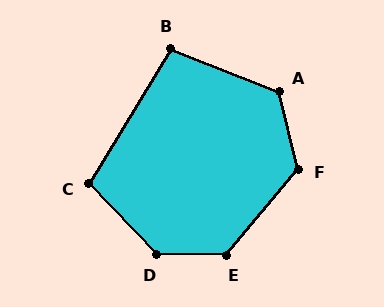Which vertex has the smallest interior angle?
B, at approximately 99 degrees.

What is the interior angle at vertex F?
Approximately 127 degrees (obtuse).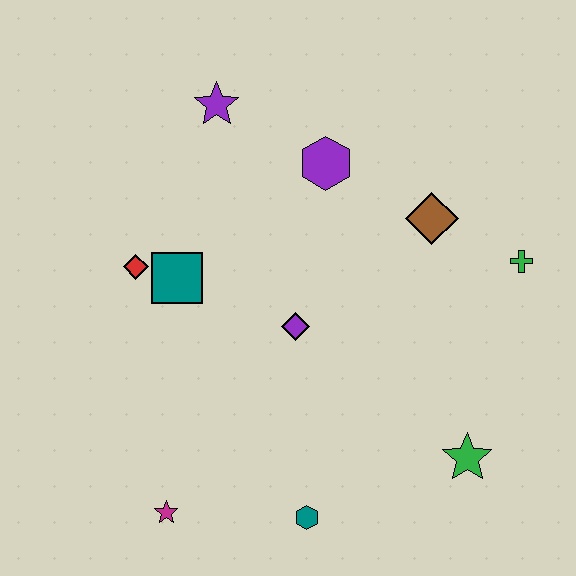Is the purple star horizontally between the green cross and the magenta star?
Yes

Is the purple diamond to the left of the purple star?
No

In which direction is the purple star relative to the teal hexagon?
The purple star is above the teal hexagon.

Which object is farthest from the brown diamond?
The magenta star is farthest from the brown diamond.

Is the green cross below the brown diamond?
Yes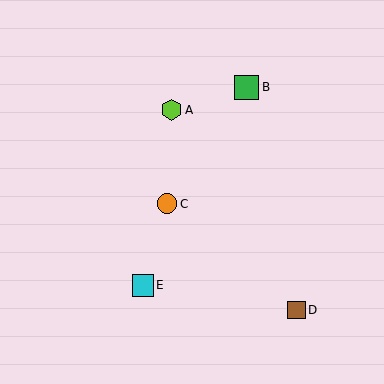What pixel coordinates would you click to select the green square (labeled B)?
Click at (247, 87) to select the green square B.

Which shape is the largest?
The green square (labeled B) is the largest.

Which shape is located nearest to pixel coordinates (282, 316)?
The brown square (labeled D) at (296, 310) is nearest to that location.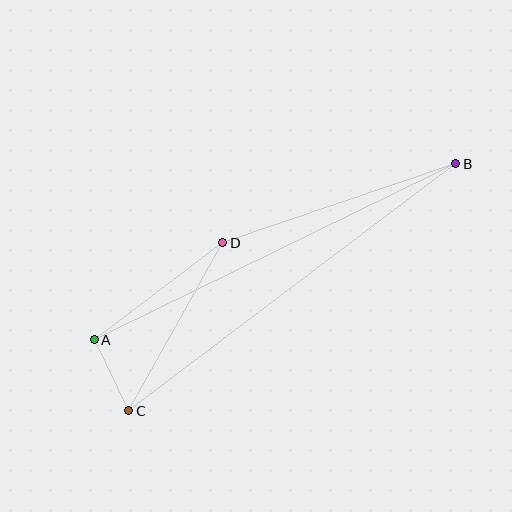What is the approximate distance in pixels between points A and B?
The distance between A and B is approximately 402 pixels.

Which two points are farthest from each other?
Points B and C are farthest from each other.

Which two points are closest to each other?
Points A and C are closest to each other.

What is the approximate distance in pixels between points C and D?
The distance between C and D is approximately 192 pixels.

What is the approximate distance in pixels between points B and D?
The distance between B and D is approximately 246 pixels.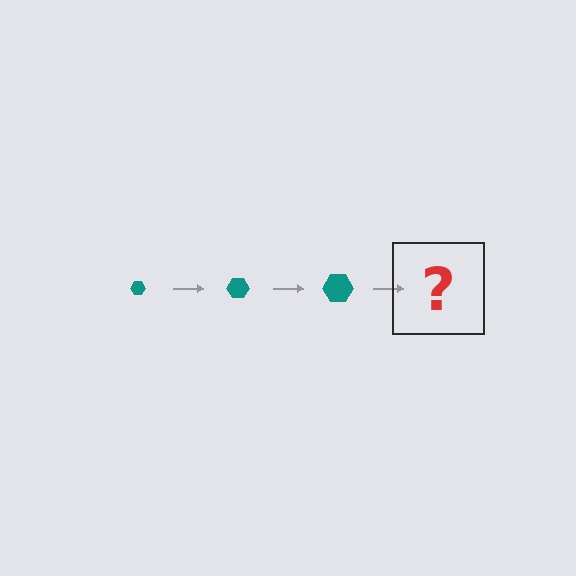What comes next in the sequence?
The next element should be a teal hexagon, larger than the previous one.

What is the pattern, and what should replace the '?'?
The pattern is that the hexagon gets progressively larger each step. The '?' should be a teal hexagon, larger than the previous one.